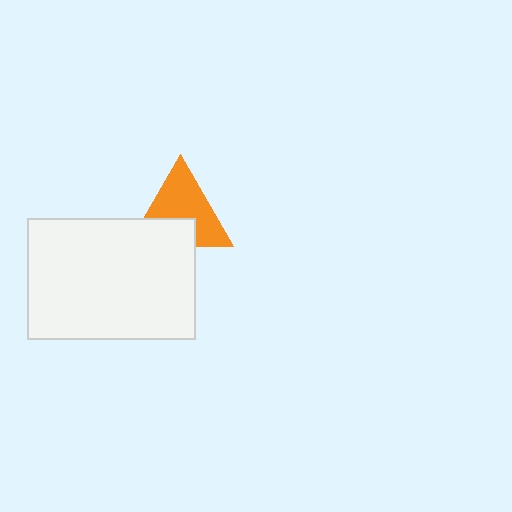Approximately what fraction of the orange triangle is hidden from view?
Roughly 36% of the orange triangle is hidden behind the white rectangle.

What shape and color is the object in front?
The object in front is a white rectangle.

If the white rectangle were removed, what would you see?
You would see the complete orange triangle.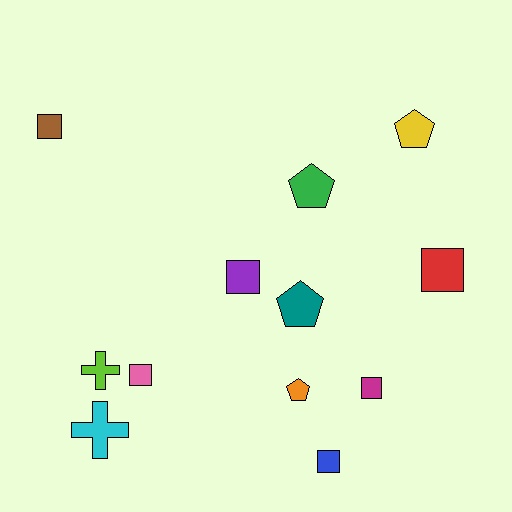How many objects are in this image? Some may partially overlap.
There are 12 objects.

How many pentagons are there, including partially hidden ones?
There are 4 pentagons.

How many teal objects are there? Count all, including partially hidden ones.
There is 1 teal object.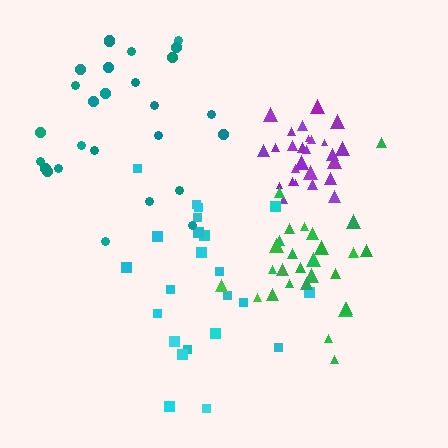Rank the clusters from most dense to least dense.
purple, green, teal, cyan.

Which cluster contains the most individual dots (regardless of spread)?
Teal (27).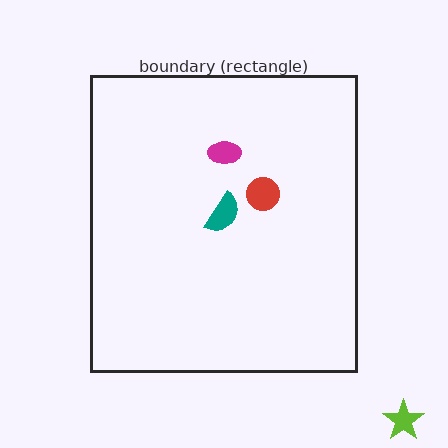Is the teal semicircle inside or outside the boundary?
Inside.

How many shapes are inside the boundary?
3 inside, 1 outside.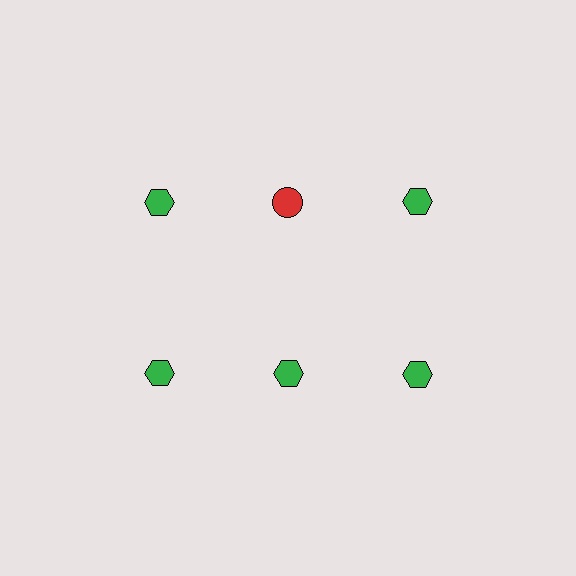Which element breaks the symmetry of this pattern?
The red circle in the top row, second from left column breaks the symmetry. All other shapes are green hexagons.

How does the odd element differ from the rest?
It differs in both color (red instead of green) and shape (circle instead of hexagon).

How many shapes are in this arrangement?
There are 6 shapes arranged in a grid pattern.